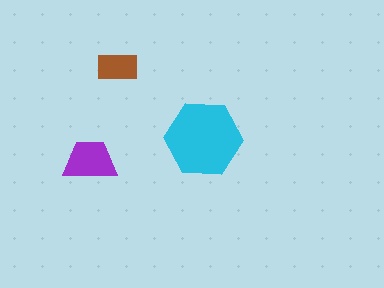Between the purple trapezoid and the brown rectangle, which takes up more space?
The purple trapezoid.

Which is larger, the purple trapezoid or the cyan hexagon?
The cyan hexagon.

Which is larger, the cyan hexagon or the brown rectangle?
The cyan hexagon.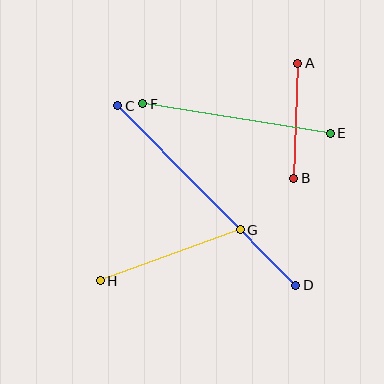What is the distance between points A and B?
The distance is approximately 115 pixels.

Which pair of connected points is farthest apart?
Points C and D are farthest apart.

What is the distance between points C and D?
The distance is approximately 253 pixels.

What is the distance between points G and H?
The distance is approximately 149 pixels.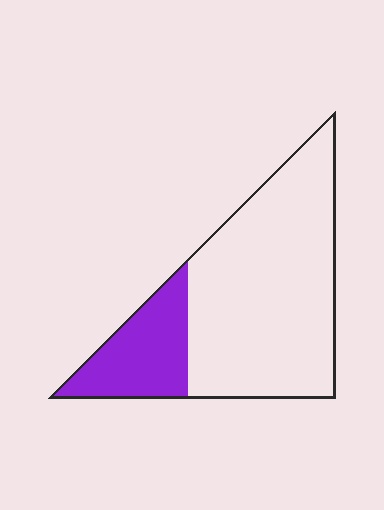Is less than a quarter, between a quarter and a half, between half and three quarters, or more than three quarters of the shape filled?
Less than a quarter.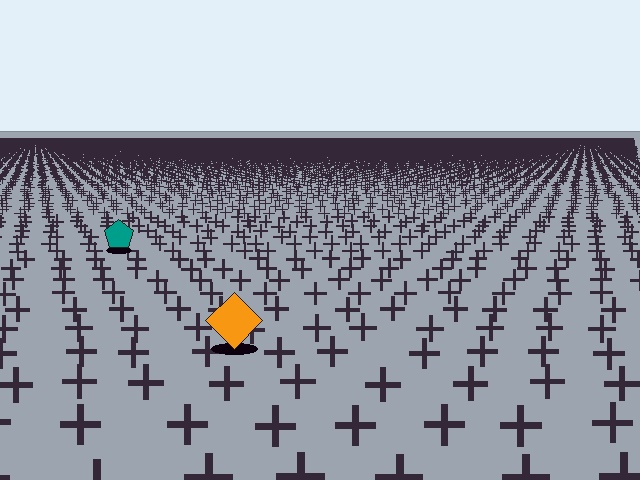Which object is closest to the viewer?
The orange diamond is closest. The texture marks near it are larger and more spread out.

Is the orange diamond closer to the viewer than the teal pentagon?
Yes. The orange diamond is closer — you can tell from the texture gradient: the ground texture is coarser near it.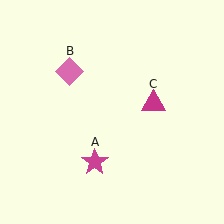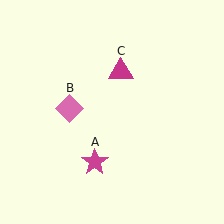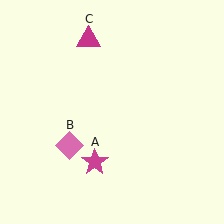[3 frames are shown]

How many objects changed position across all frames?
2 objects changed position: pink diamond (object B), magenta triangle (object C).